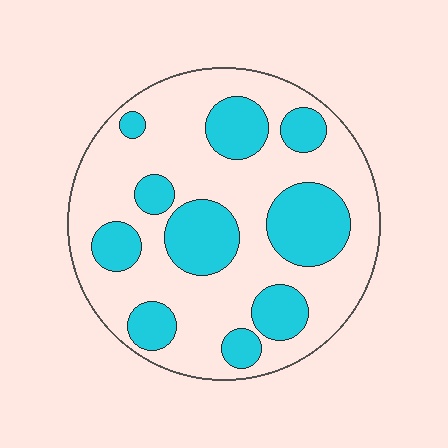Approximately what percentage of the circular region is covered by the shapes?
Approximately 30%.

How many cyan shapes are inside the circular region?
10.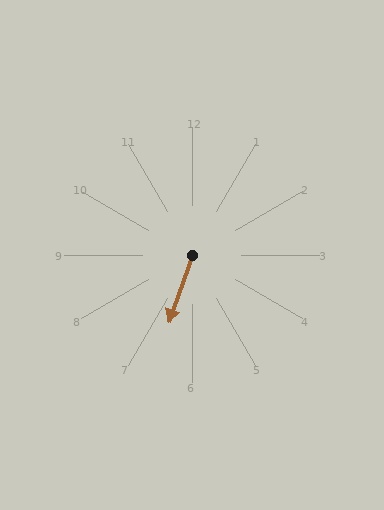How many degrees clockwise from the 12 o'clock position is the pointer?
Approximately 200 degrees.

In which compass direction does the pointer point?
South.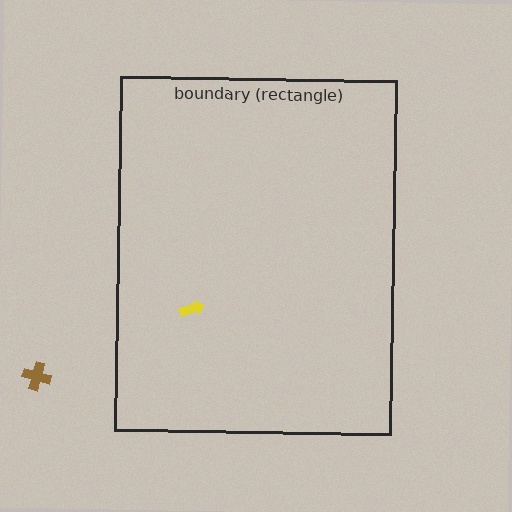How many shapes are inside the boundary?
1 inside, 1 outside.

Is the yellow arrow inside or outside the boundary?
Inside.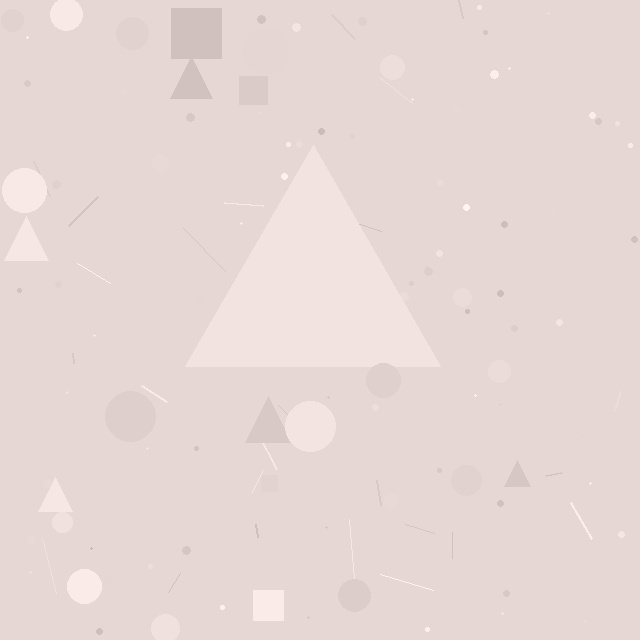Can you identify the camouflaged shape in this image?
The camouflaged shape is a triangle.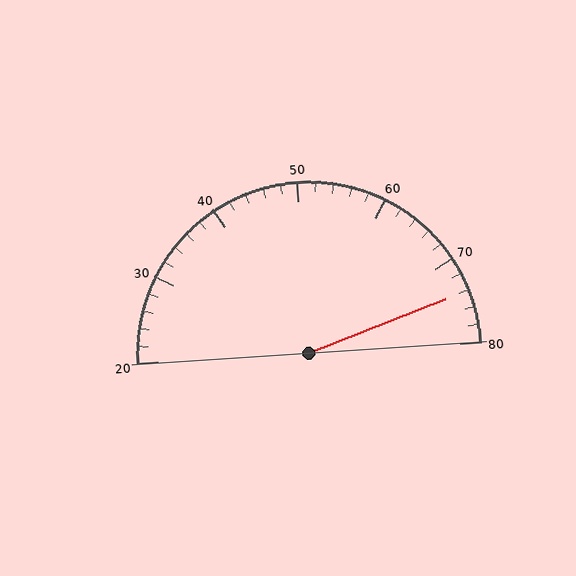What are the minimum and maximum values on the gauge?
The gauge ranges from 20 to 80.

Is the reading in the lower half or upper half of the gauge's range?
The reading is in the upper half of the range (20 to 80).